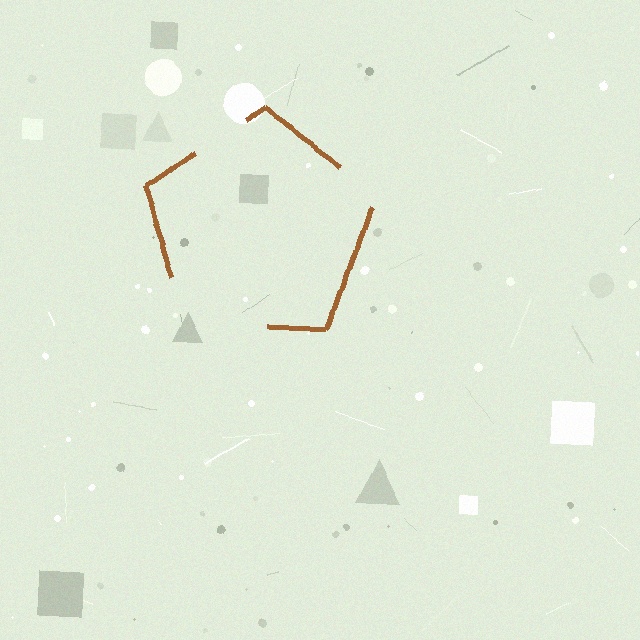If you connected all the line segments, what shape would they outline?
They would outline a pentagon.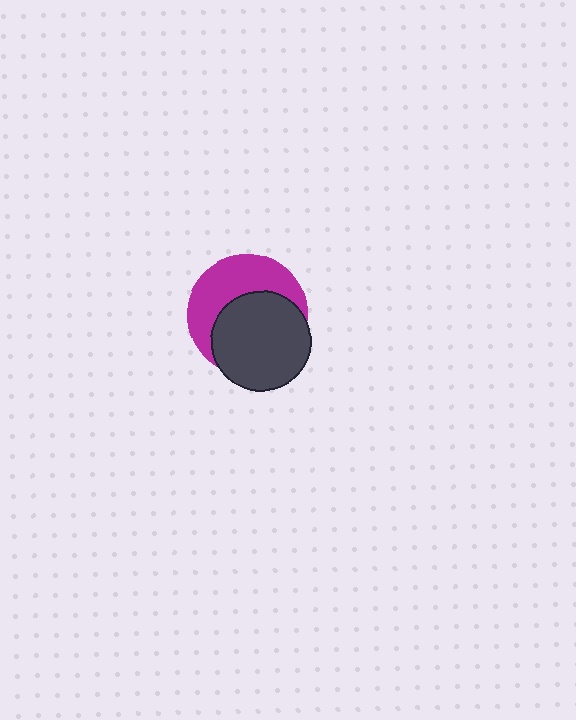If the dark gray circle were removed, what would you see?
You would see the complete magenta circle.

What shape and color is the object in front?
The object in front is a dark gray circle.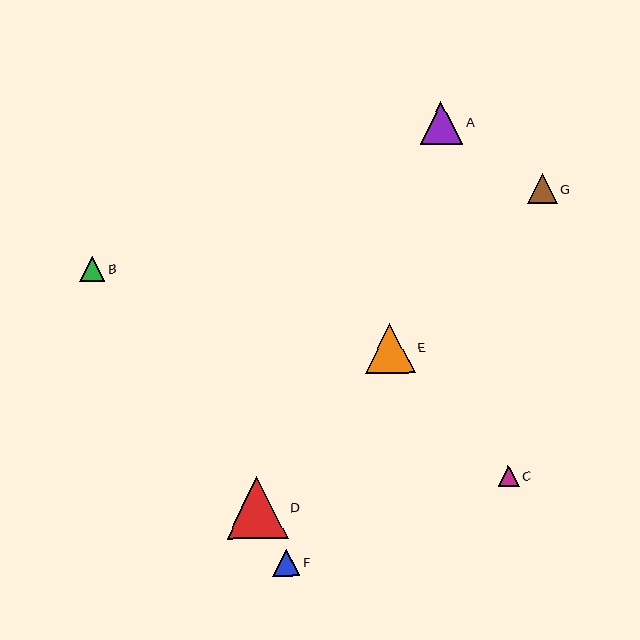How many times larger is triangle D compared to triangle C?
Triangle D is approximately 3.0 times the size of triangle C.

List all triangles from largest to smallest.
From largest to smallest: D, E, A, G, F, B, C.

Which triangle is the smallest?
Triangle C is the smallest with a size of approximately 20 pixels.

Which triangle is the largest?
Triangle D is the largest with a size of approximately 61 pixels.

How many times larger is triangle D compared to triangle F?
Triangle D is approximately 2.3 times the size of triangle F.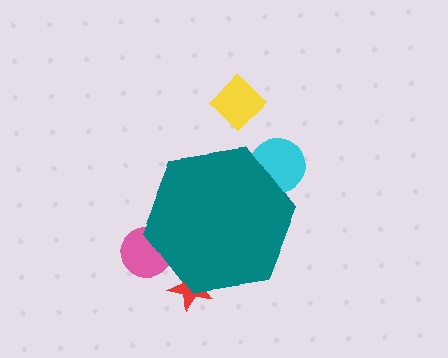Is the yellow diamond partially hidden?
No, the yellow diamond is fully visible.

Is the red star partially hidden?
Yes, the red star is partially hidden behind the teal hexagon.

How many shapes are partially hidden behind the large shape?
3 shapes are partially hidden.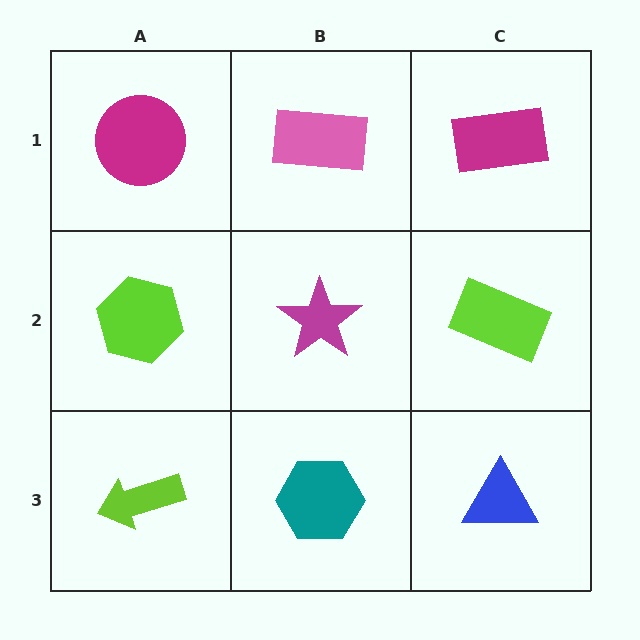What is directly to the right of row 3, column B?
A blue triangle.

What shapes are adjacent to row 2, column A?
A magenta circle (row 1, column A), a lime arrow (row 3, column A), a magenta star (row 2, column B).